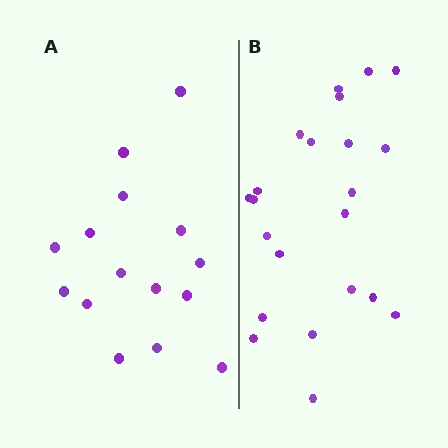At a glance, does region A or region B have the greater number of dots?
Region B (the right region) has more dots.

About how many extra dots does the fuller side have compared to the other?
Region B has roughly 8 or so more dots than region A.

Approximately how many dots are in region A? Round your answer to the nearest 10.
About 20 dots. (The exact count is 15, which rounds to 20.)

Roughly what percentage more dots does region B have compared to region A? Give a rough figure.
About 45% more.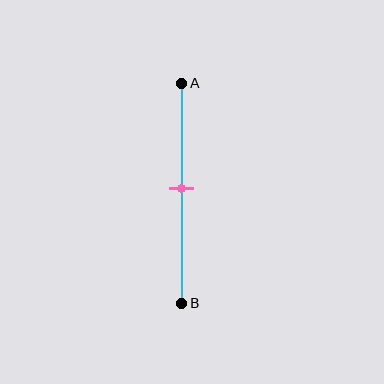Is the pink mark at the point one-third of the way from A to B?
No, the mark is at about 50% from A, not at the 33% one-third point.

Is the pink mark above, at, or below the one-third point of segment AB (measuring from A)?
The pink mark is below the one-third point of segment AB.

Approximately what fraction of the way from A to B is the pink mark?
The pink mark is approximately 50% of the way from A to B.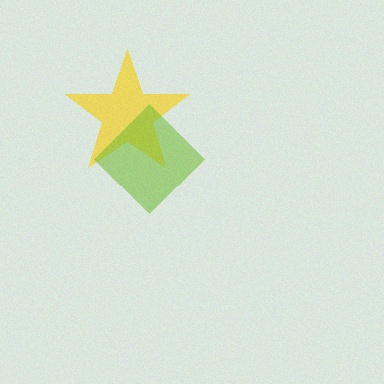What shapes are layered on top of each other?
The layered shapes are: a yellow star, a lime diamond.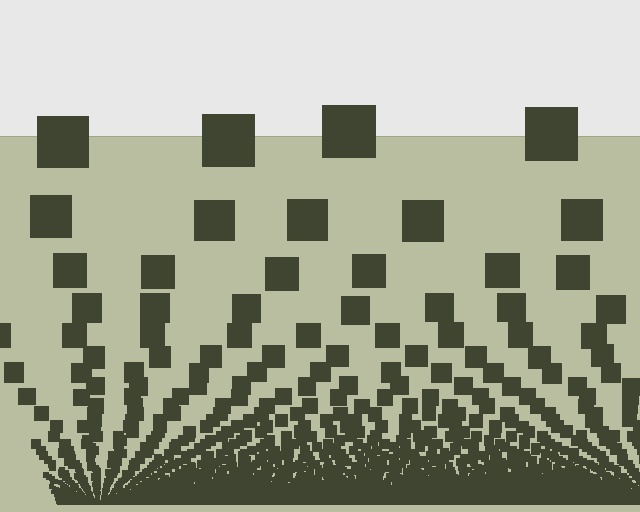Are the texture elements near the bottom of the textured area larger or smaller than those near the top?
Smaller. The gradient is inverted — elements near the bottom are smaller and denser.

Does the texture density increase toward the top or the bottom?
Density increases toward the bottom.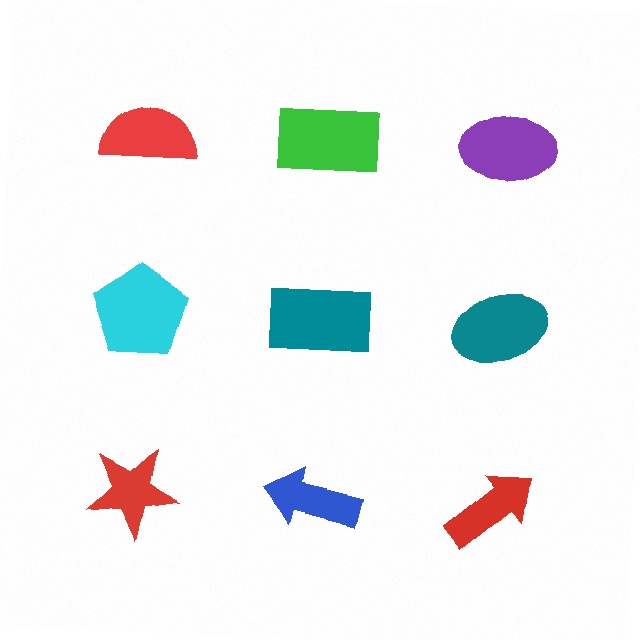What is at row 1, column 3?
A purple ellipse.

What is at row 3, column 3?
A red arrow.